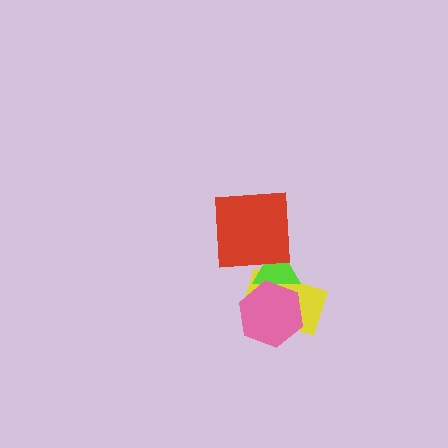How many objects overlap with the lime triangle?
3 objects overlap with the lime triangle.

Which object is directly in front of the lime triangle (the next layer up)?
The pink hexagon is directly in front of the lime triangle.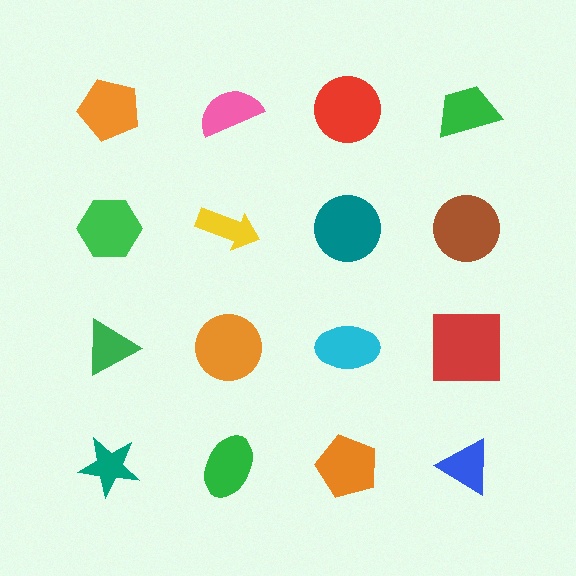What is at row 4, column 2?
A green ellipse.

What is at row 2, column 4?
A brown circle.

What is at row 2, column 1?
A green hexagon.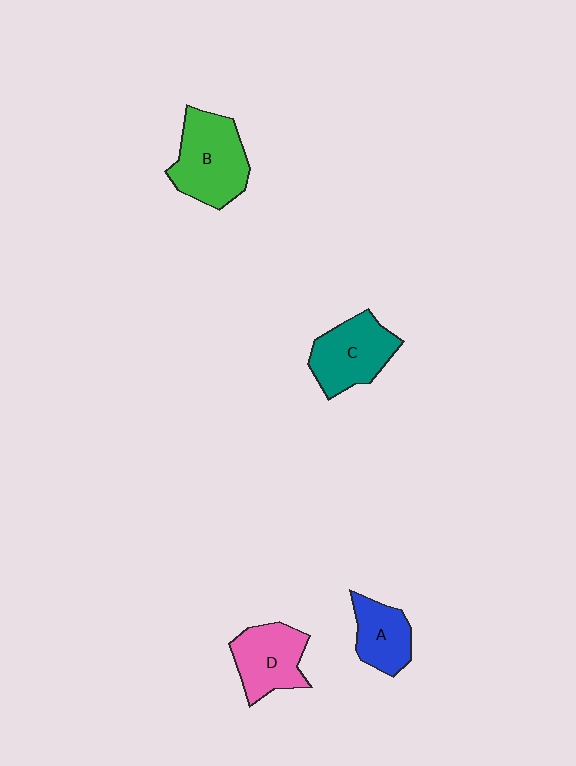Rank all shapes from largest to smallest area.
From largest to smallest: B (green), C (teal), D (pink), A (blue).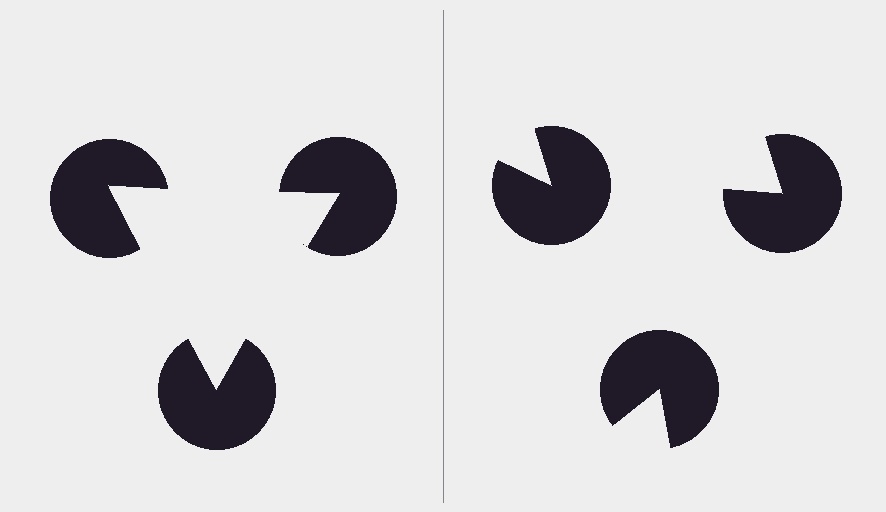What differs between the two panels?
The pac-man discs are positioned identically on both sides; only the wedge orientations differ. On the left they align to a triangle; on the right they are misaligned.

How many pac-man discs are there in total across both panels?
6 — 3 on each side.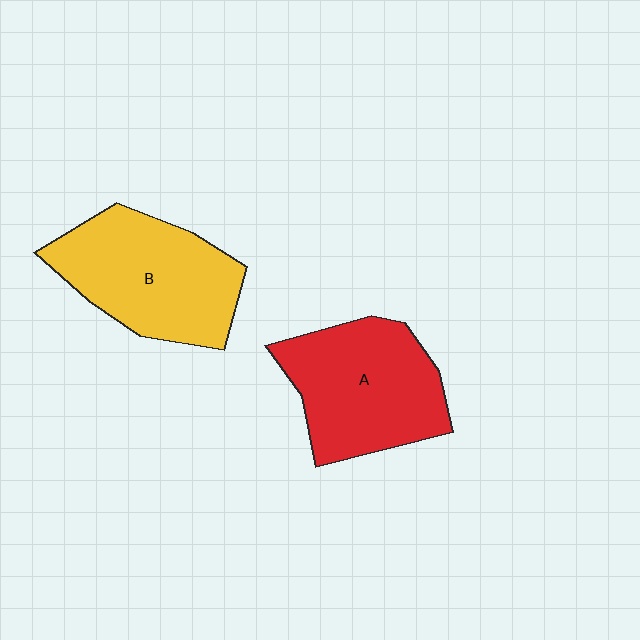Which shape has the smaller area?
Shape A (red).